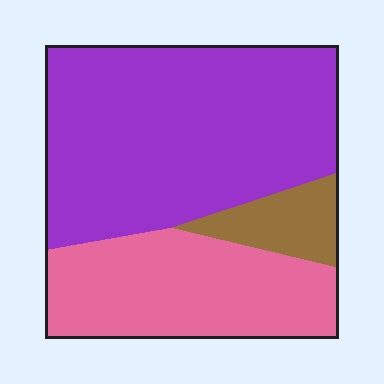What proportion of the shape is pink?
Pink takes up about one third (1/3) of the shape.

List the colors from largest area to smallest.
From largest to smallest: purple, pink, brown.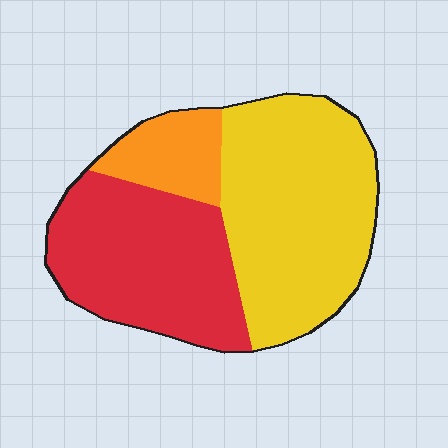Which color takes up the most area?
Yellow, at roughly 50%.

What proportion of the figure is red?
Red takes up between a quarter and a half of the figure.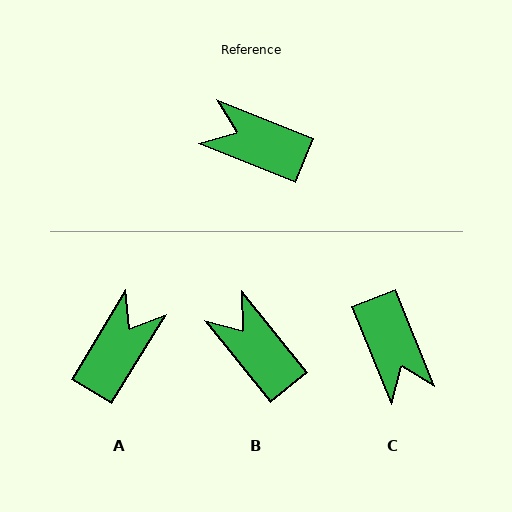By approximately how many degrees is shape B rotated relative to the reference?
Approximately 30 degrees clockwise.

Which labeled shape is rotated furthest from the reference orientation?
C, about 134 degrees away.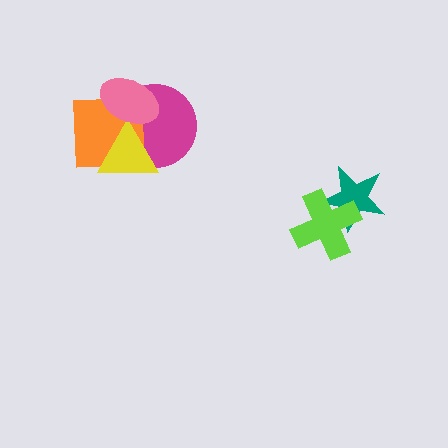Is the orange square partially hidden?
Yes, it is partially covered by another shape.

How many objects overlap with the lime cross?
1 object overlaps with the lime cross.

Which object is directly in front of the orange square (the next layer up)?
The yellow triangle is directly in front of the orange square.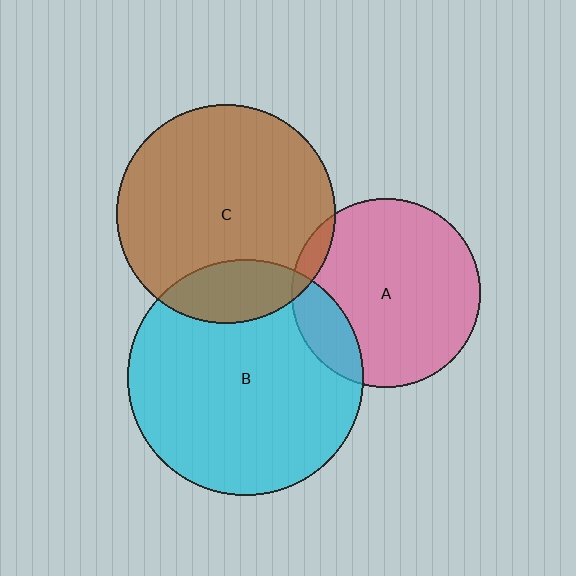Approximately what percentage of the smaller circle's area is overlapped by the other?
Approximately 5%.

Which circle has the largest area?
Circle B (cyan).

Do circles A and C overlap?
Yes.